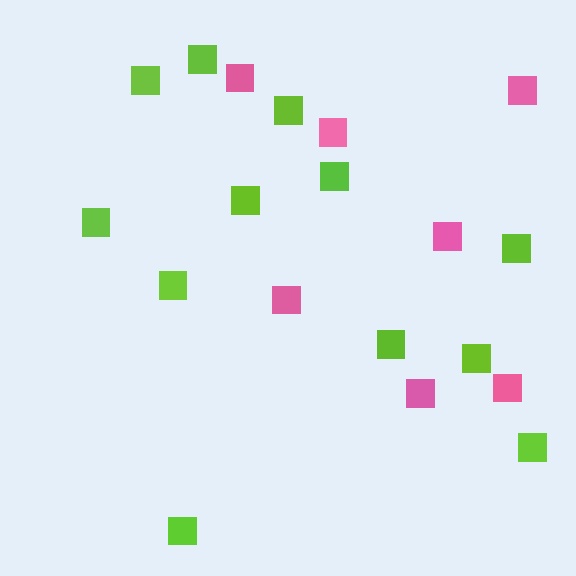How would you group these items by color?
There are 2 groups: one group of pink squares (7) and one group of lime squares (12).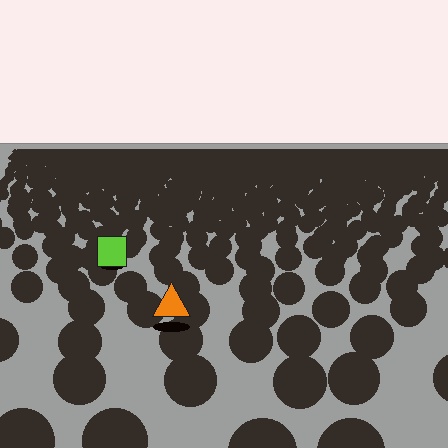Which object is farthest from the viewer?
The lime square is farthest from the viewer. It appears smaller and the ground texture around it is denser.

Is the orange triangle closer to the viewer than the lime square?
Yes. The orange triangle is closer — you can tell from the texture gradient: the ground texture is coarser near it.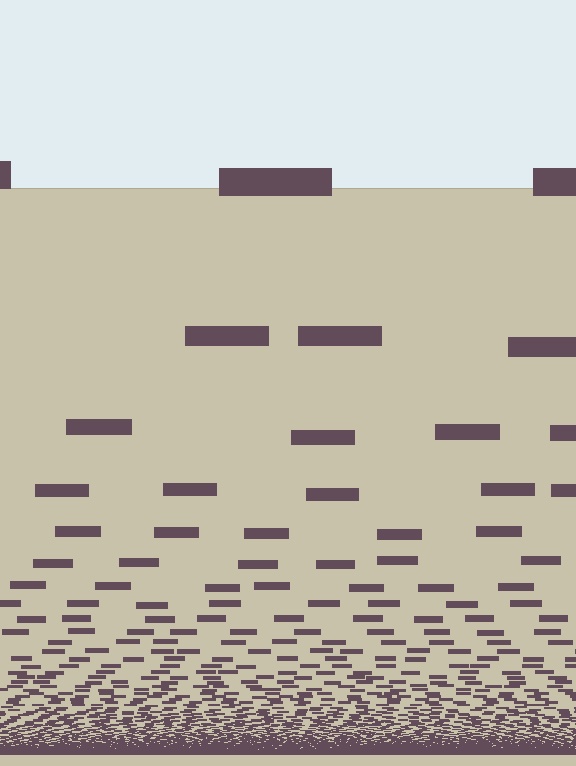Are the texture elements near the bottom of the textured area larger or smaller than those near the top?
Smaller. The gradient is inverted — elements near the bottom are smaller and denser.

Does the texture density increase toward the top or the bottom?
Density increases toward the bottom.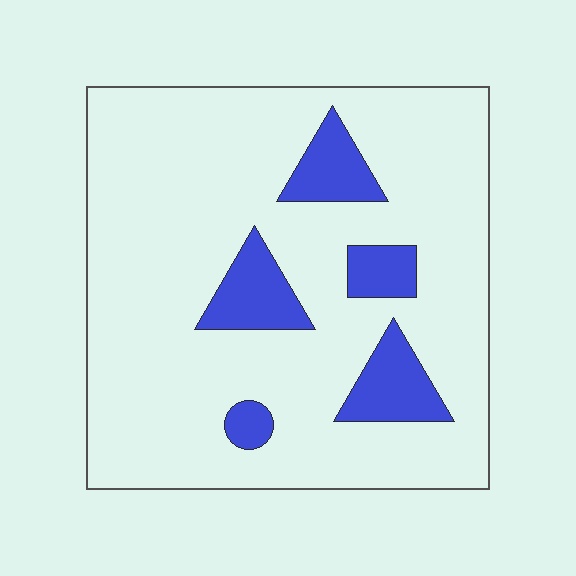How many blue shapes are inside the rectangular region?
5.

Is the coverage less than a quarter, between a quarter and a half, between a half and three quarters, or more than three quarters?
Less than a quarter.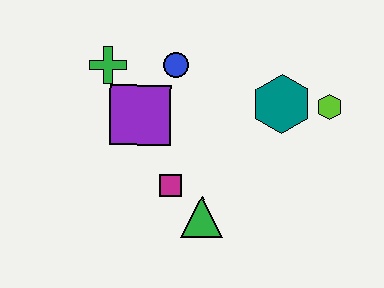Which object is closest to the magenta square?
The green triangle is closest to the magenta square.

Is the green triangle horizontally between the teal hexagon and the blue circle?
Yes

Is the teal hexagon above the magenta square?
Yes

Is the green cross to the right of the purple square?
No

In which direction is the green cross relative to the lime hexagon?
The green cross is to the left of the lime hexagon.